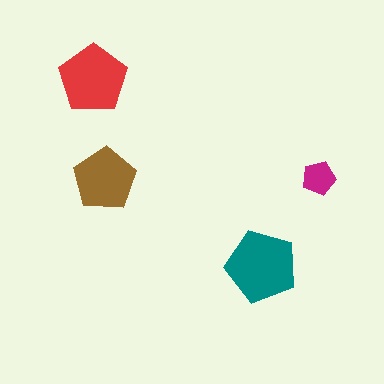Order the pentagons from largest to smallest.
the teal one, the red one, the brown one, the magenta one.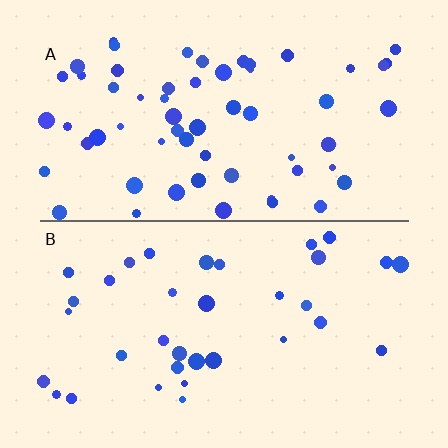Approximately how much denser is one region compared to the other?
Approximately 1.7× — region A over region B.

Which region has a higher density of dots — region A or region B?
A (the top).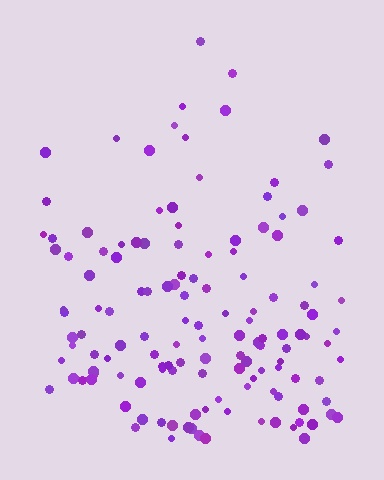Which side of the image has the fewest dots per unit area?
The top.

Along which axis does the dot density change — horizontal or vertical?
Vertical.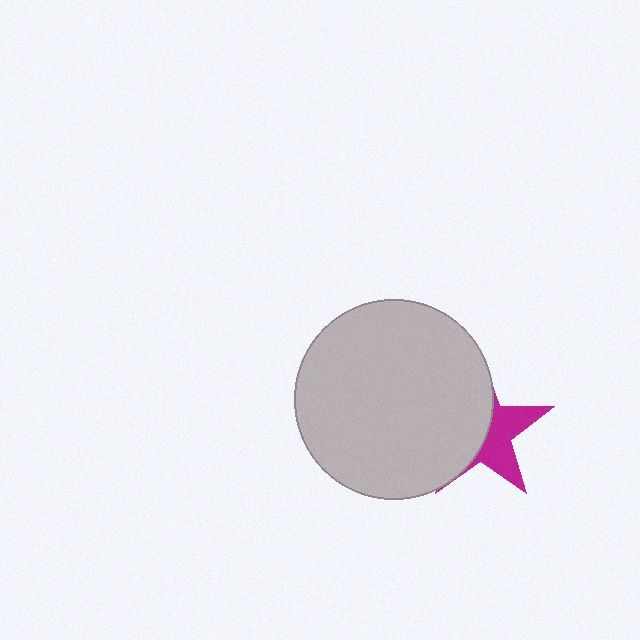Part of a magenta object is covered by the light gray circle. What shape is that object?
It is a star.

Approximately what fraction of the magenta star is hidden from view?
Roughly 59% of the magenta star is hidden behind the light gray circle.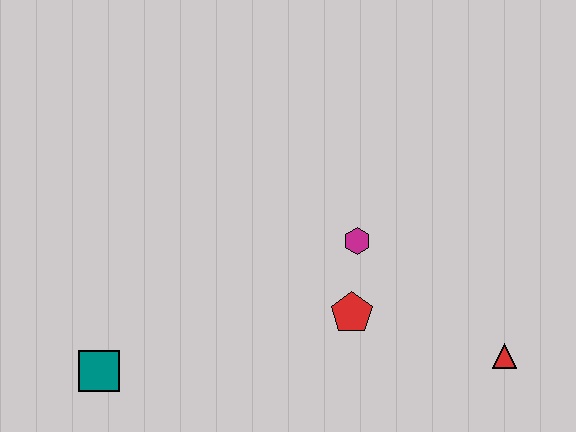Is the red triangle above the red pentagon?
No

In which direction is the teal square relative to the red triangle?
The teal square is to the left of the red triangle.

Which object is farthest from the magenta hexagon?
The teal square is farthest from the magenta hexagon.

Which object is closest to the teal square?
The red pentagon is closest to the teal square.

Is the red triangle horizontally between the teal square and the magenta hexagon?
No